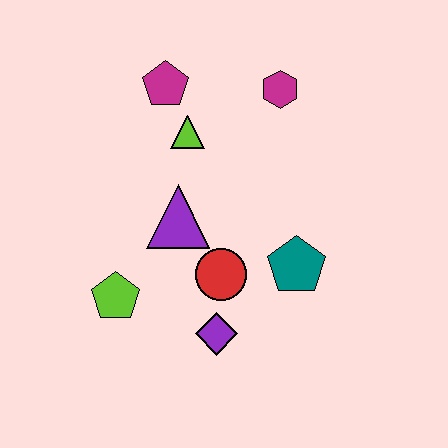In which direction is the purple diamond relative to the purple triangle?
The purple diamond is below the purple triangle.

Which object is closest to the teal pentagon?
The red circle is closest to the teal pentagon.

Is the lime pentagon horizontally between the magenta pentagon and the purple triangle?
No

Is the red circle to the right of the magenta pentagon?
Yes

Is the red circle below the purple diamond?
No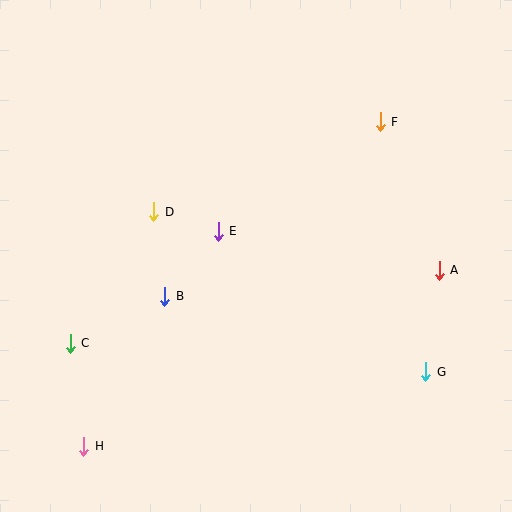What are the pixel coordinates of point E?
Point E is at (218, 231).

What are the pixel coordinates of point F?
Point F is at (380, 122).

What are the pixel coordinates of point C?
Point C is at (70, 343).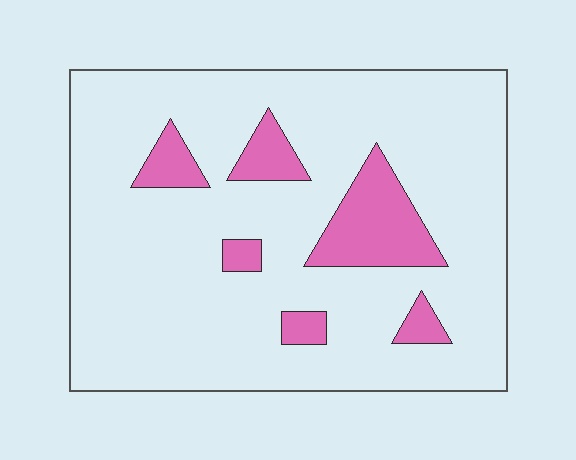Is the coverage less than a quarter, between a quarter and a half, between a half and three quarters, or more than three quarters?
Less than a quarter.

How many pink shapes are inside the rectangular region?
6.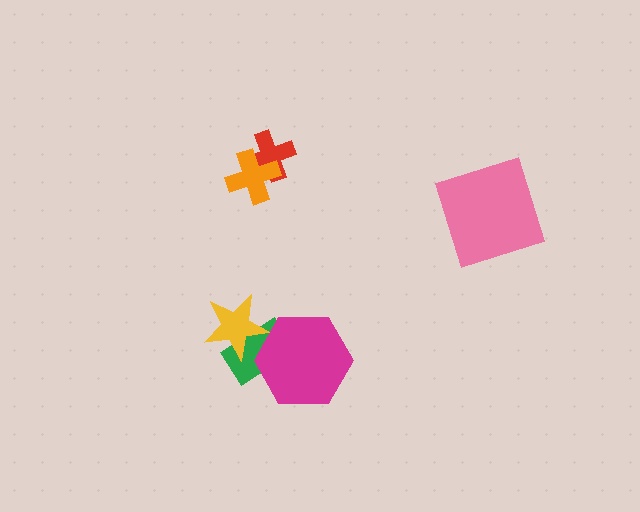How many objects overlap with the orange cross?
1 object overlaps with the orange cross.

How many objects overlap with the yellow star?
2 objects overlap with the yellow star.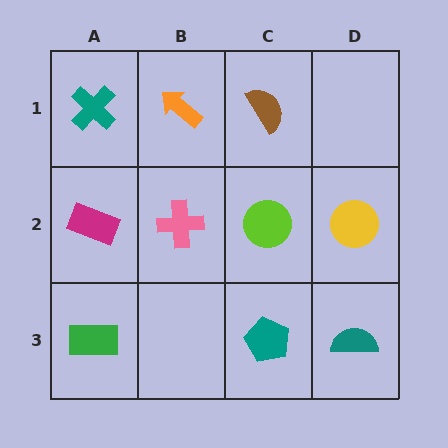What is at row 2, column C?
A lime circle.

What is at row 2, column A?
A magenta rectangle.